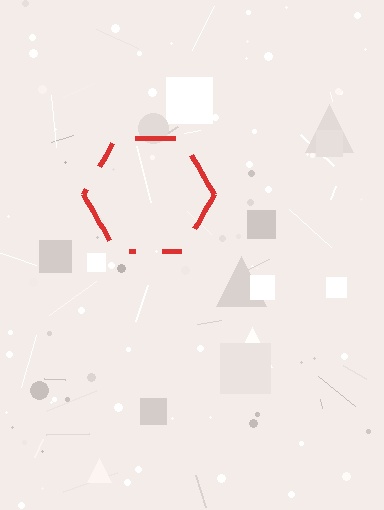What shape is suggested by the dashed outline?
The dashed outline suggests a hexagon.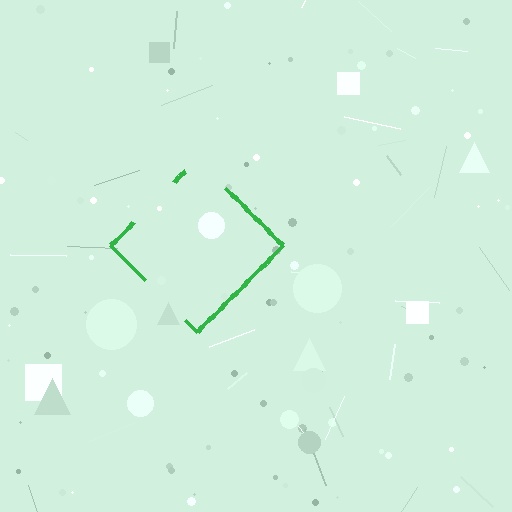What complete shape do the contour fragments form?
The contour fragments form a diamond.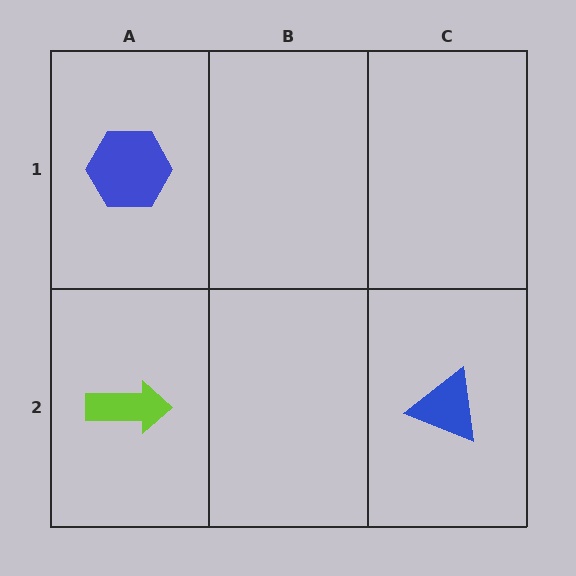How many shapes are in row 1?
1 shape.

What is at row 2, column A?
A lime arrow.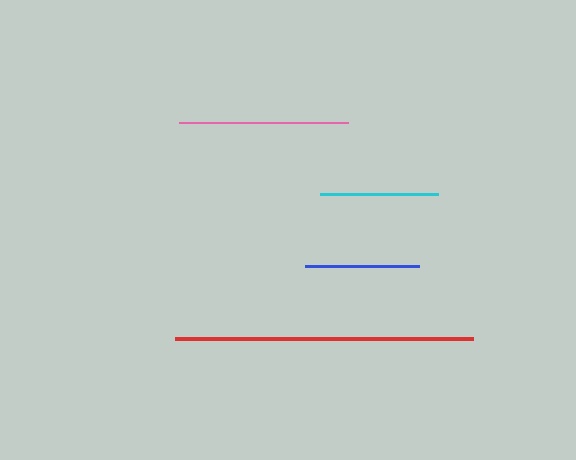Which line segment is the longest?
The red line is the longest at approximately 298 pixels.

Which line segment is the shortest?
The blue line is the shortest at approximately 115 pixels.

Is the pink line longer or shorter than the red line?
The red line is longer than the pink line.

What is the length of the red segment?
The red segment is approximately 298 pixels long.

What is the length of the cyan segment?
The cyan segment is approximately 118 pixels long.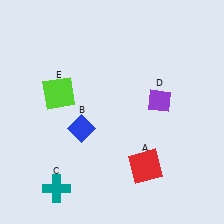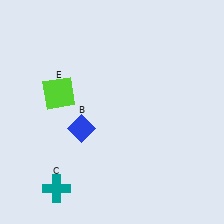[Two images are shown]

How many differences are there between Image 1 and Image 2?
There are 2 differences between the two images.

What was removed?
The red square (A), the purple diamond (D) were removed in Image 2.